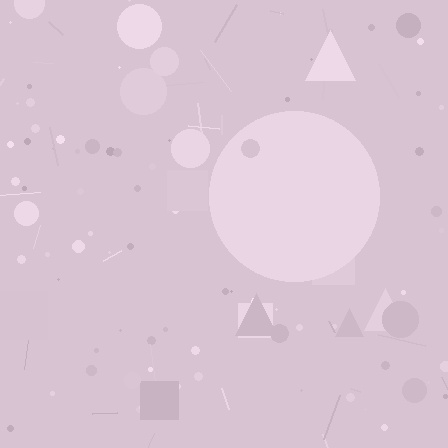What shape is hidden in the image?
A circle is hidden in the image.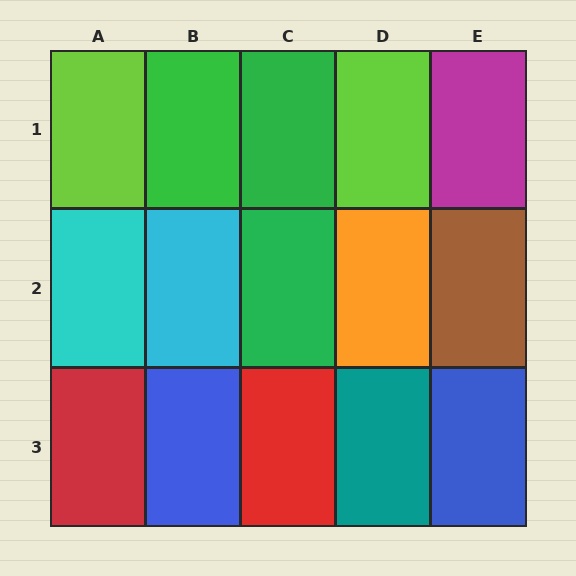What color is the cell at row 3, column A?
Red.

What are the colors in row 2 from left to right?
Cyan, cyan, green, orange, brown.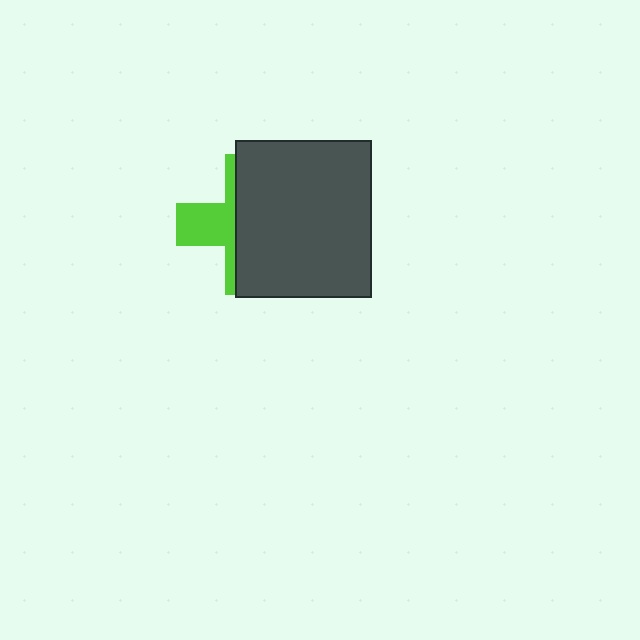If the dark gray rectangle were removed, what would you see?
You would see the complete lime cross.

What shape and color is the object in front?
The object in front is a dark gray rectangle.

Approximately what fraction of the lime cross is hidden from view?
Roughly 65% of the lime cross is hidden behind the dark gray rectangle.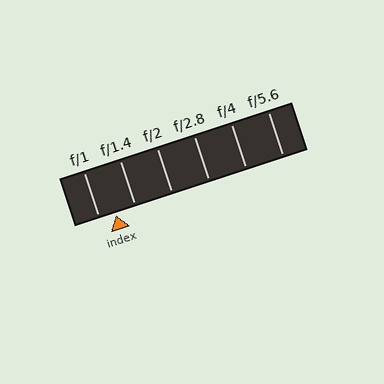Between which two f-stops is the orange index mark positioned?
The index mark is between f/1 and f/1.4.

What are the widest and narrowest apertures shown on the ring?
The widest aperture shown is f/1 and the narrowest is f/5.6.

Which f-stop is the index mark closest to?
The index mark is closest to f/1.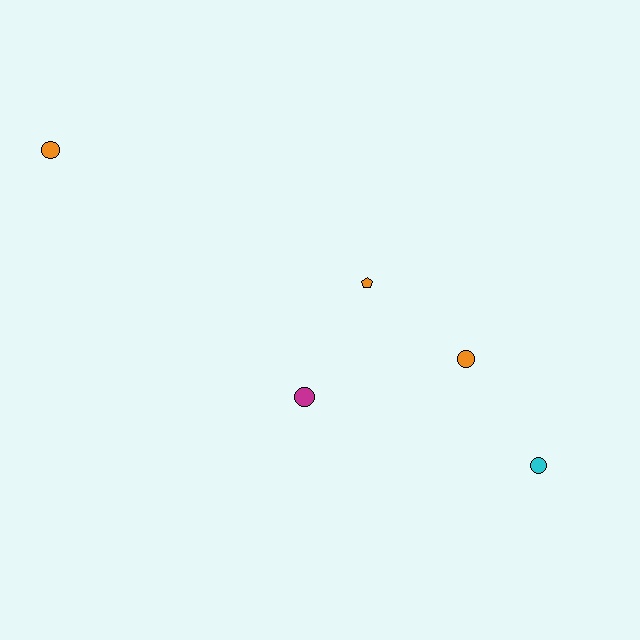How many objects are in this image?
There are 5 objects.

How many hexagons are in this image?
There are no hexagons.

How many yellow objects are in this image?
There are no yellow objects.